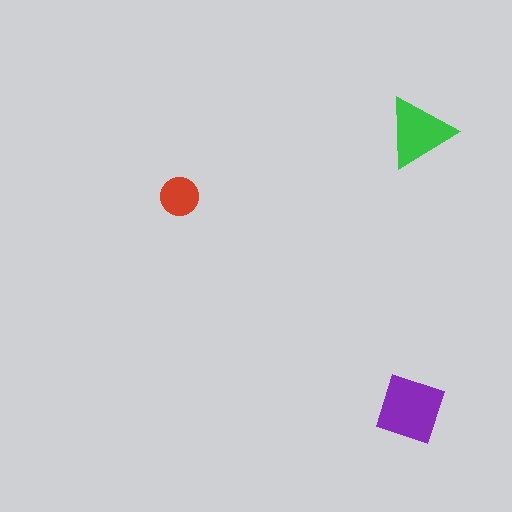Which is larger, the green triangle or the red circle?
The green triangle.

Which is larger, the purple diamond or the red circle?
The purple diamond.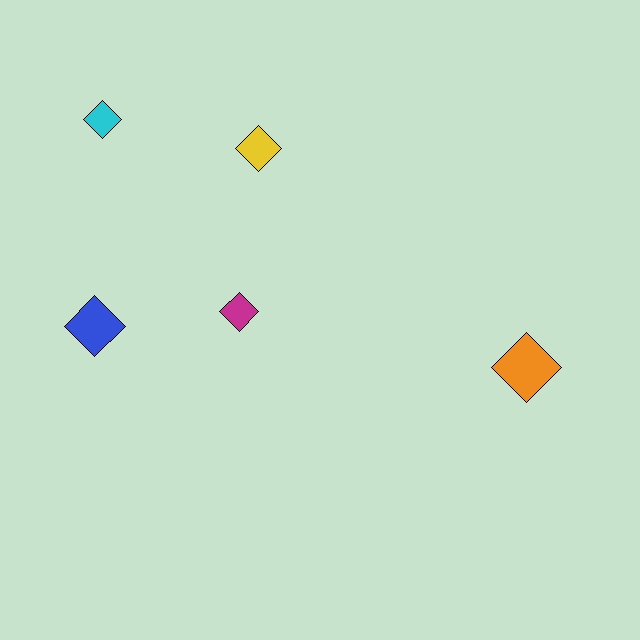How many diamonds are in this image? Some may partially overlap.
There are 5 diamonds.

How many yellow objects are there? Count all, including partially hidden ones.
There is 1 yellow object.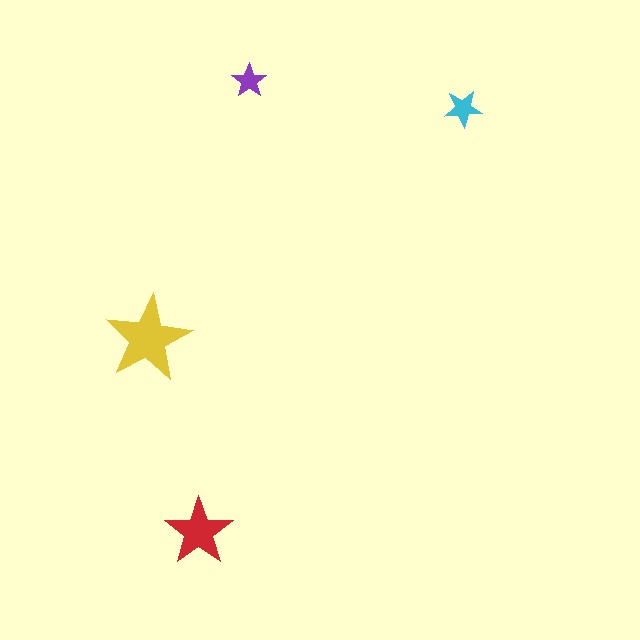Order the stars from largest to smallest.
the yellow one, the red one, the cyan one, the purple one.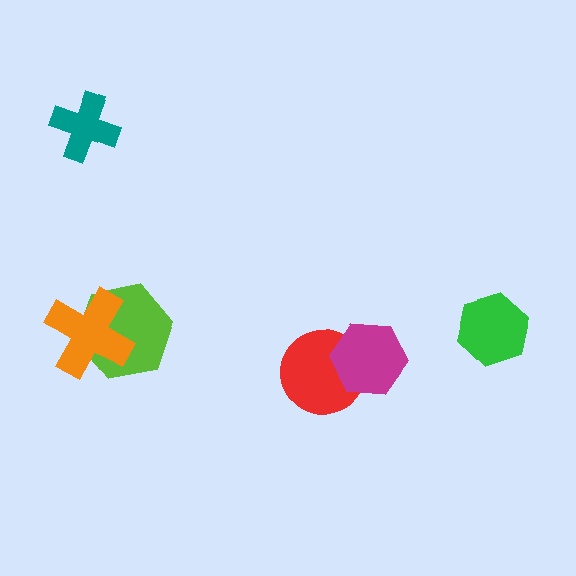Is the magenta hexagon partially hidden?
No, no other shape covers it.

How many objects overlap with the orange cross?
1 object overlaps with the orange cross.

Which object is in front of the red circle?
The magenta hexagon is in front of the red circle.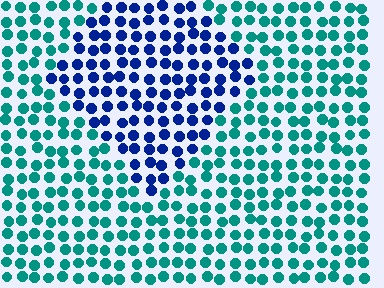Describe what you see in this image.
The image is filled with small teal elements in a uniform arrangement. A diamond-shaped region is visible where the elements are tinted to a slightly different hue, forming a subtle color boundary.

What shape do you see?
I see a diamond.